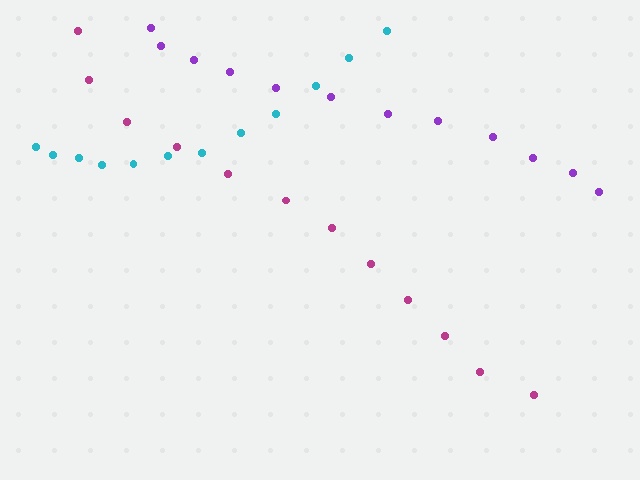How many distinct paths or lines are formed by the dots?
There are 3 distinct paths.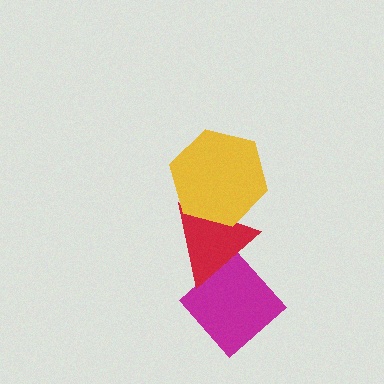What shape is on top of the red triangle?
The yellow hexagon is on top of the red triangle.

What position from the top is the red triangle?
The red triangle is 2nd from the top.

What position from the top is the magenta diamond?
The magenta diamond is 3rd from the top.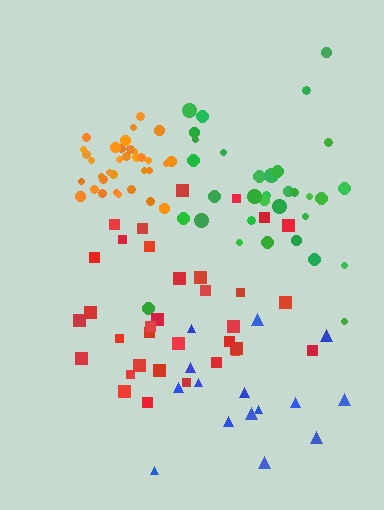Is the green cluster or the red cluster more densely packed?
Red.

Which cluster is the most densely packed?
Orange.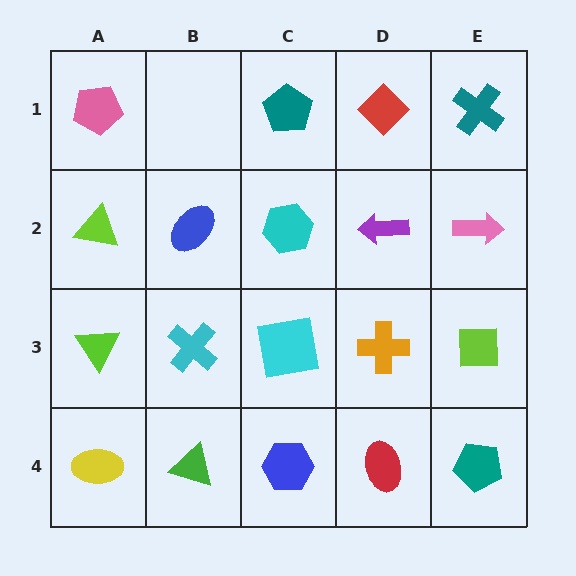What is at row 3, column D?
An orange cross.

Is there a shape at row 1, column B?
No, that cell is empty.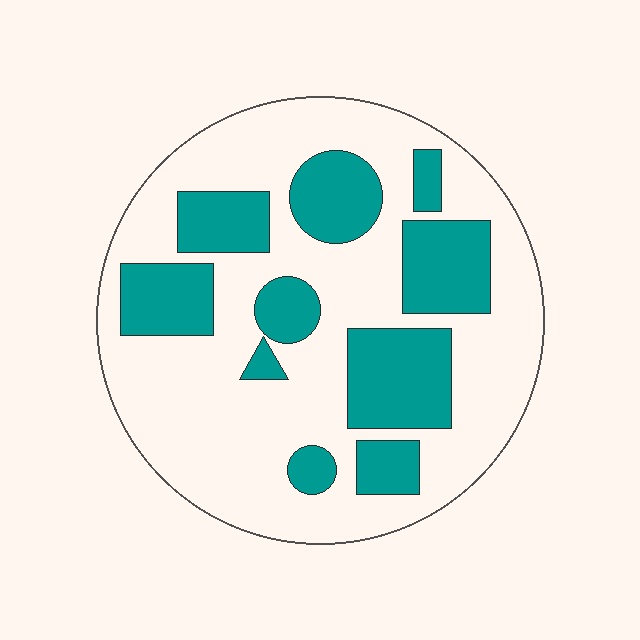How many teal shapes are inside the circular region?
10.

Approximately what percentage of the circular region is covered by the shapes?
Approximately 30%.